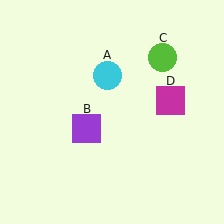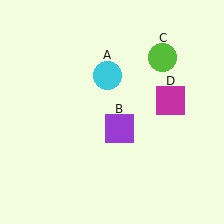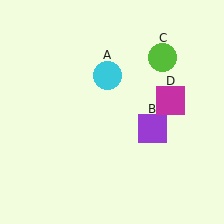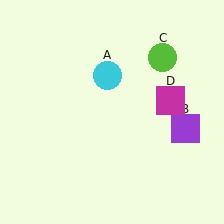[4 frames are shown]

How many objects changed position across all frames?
1 object changed position: purple square (object B).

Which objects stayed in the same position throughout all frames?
Cyan circle (object A) and lime circle (object C) and magenta square (object D) remained stationary.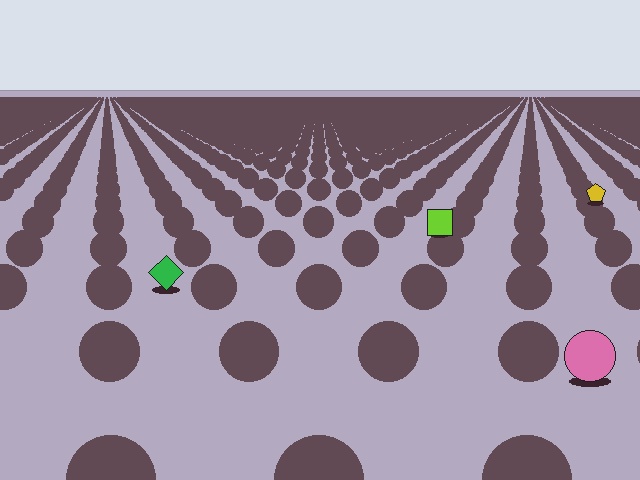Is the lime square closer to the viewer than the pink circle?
No. The pink circle is closer — you can tell from the texture gradient: the ground texture is coarser near it.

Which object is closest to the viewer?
The pink circle is closest. The texture marks near it are larger and more spread out.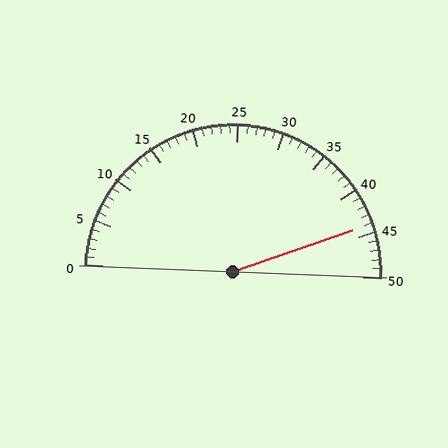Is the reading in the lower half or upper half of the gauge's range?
The reading is in the upper half of the range (0 to 50).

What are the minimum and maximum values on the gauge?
The gauge ranges from 0 to 50.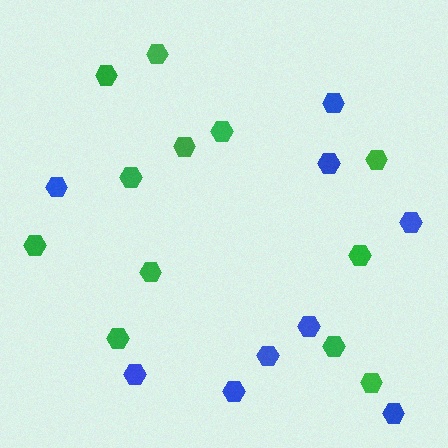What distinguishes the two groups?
There are 2 groups: one group of green hexagons (12) and one group of blue hexagons (9).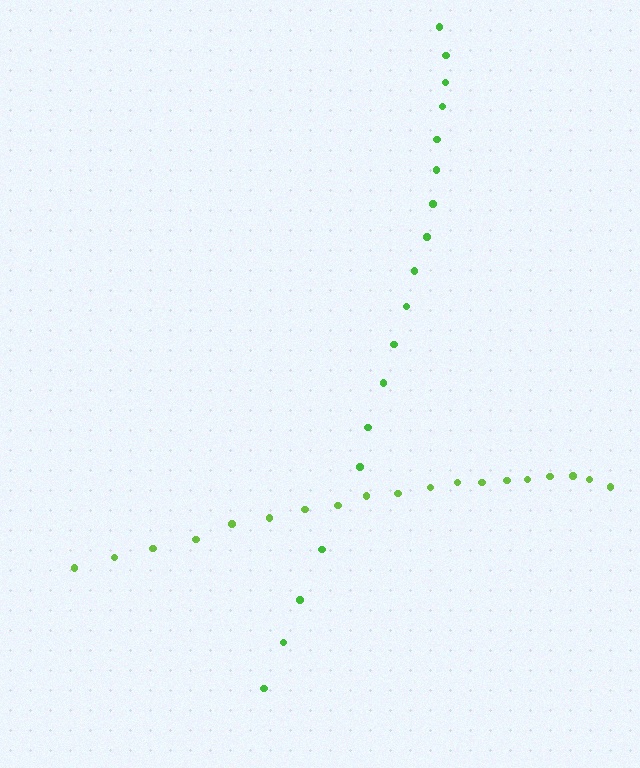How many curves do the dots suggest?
There are 2 distinct paths.